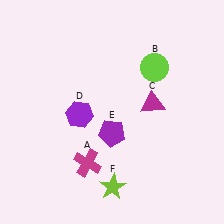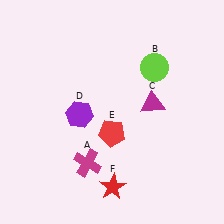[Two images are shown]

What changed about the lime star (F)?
In Image 1, F is lime. In Image 2, it changed to red.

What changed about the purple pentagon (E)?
In Image 1, E is purple. In Image 2, it changed to red.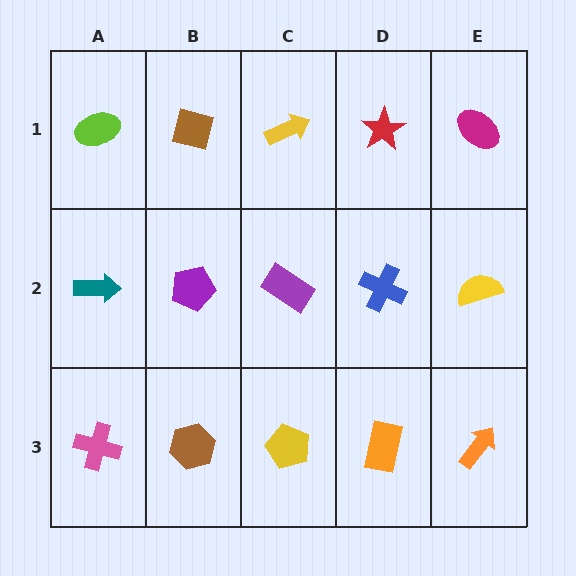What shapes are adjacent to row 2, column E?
A magenta ellipse (row 1, column E), an orange arrow (row 3, column E), a blue cross (row 2, column D).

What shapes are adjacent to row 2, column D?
A red star (row 1, column D), an orange rectangle (row 3, column D), a purple rectangle (row 2, column C), a yellow semicircle (row 2, column E).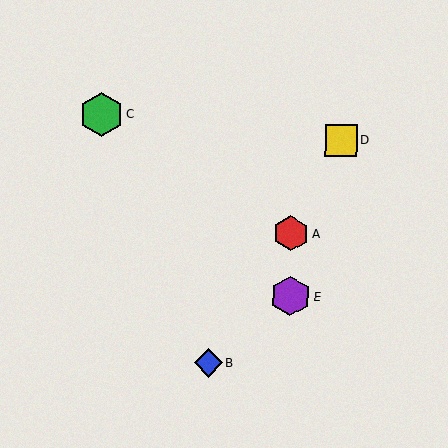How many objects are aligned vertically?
2 objects (A, E) are aligned vertically.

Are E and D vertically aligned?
No, E is at x≈290 and D is at x≈341.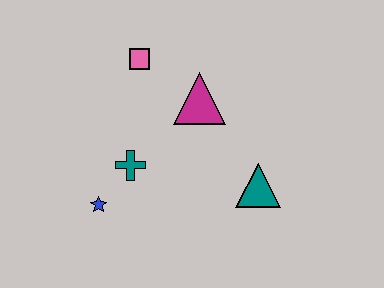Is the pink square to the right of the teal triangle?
No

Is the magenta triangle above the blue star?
Yes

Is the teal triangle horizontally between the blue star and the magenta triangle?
No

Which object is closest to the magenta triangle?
The pink square is closest to the magenta triangle.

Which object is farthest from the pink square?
The teal triangle is farthest from the pink square.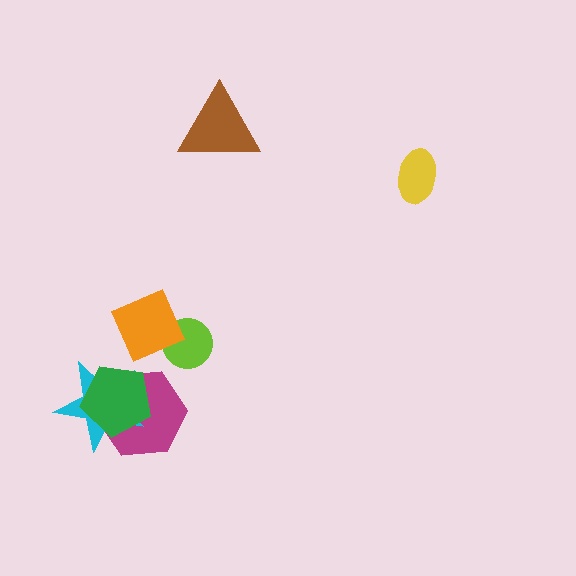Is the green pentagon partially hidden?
No, no other shape covers it.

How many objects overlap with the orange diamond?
1 object overlaps with the orange diamond.